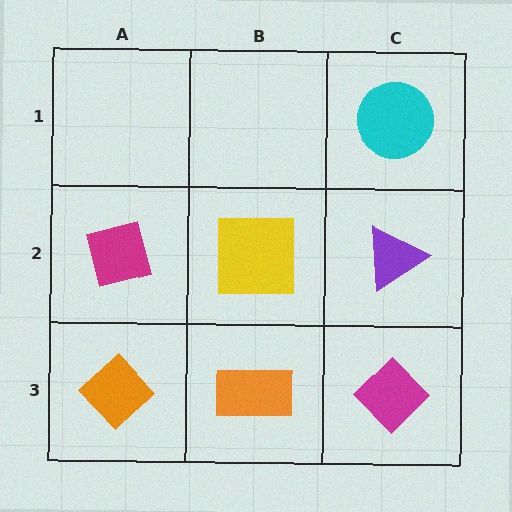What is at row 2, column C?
A purple triangle.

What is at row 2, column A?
A magenta square.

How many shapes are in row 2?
3 shapes.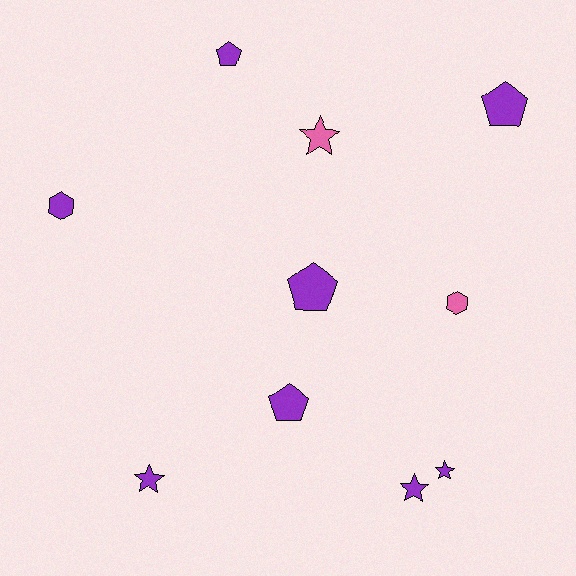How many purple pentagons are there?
There are 4 purple pentagons.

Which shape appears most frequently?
Star, with 4 objects.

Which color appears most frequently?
Purple, with 8 objects.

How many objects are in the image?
There are 10 objects.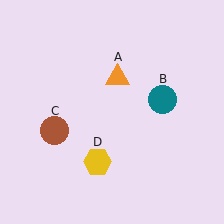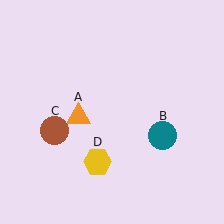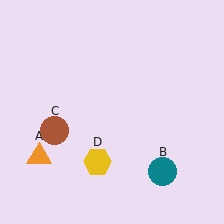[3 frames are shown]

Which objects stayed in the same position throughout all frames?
Brown circle (object C) and yellow hexagon (object D) remained stationary.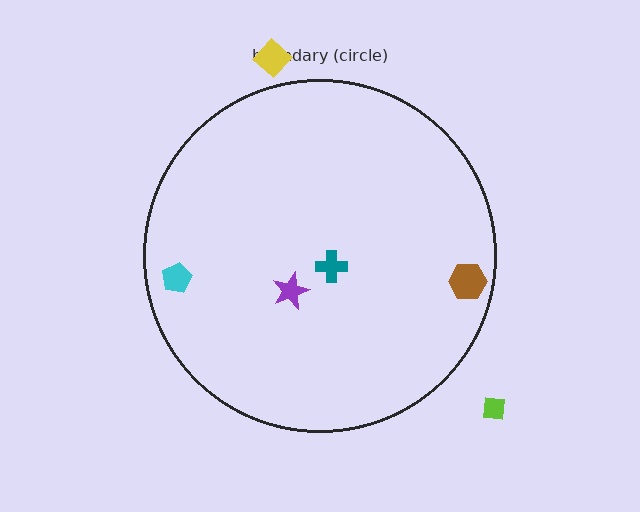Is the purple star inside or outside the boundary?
Inside.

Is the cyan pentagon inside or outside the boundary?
Inside.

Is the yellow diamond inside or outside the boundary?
Outside.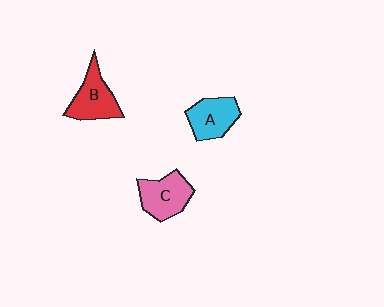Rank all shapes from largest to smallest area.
From largest to smallest: C (pink), B (red), A (cyan).